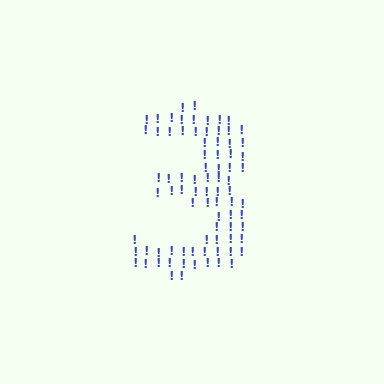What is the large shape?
The large shape is the digit 3.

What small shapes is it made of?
It is made of small exclamation marks.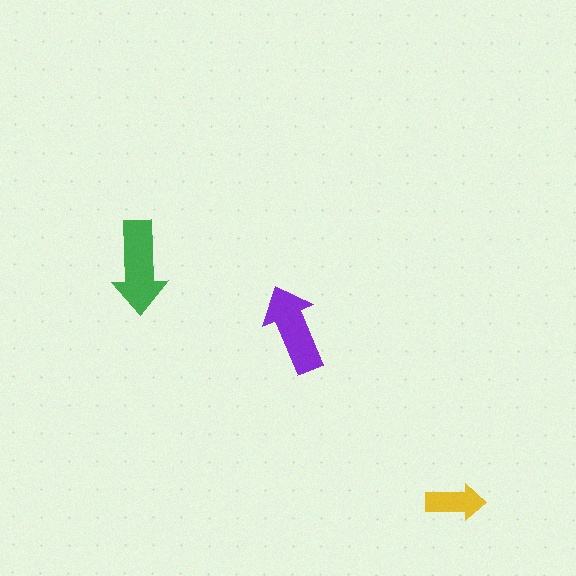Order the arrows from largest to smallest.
the green one, the purple one, the yellow one.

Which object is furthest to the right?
The yellow arrow is rightmost.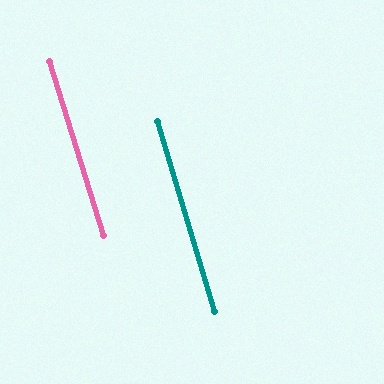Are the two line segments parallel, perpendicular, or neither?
Parallel — their directions differ by only 0.4°.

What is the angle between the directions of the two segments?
Approximately 0 degrees.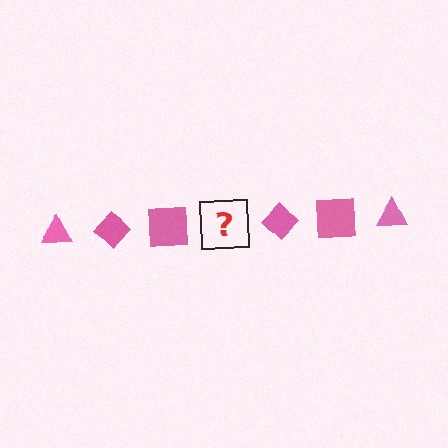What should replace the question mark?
The question mark should be replaced with a pink triangle.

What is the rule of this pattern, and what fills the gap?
The rule is that the pattern cycles through triangle, diamond, square shapes in pink. The gap should be filled with a pink triangle.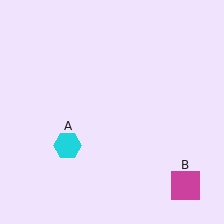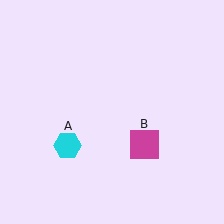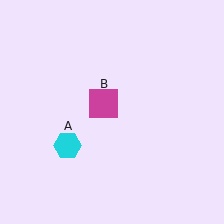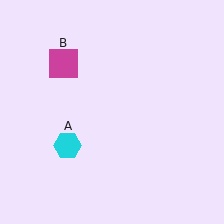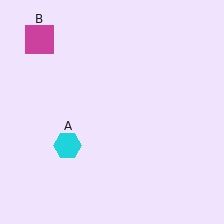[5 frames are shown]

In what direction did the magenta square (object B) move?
The magenta square (object B) moved up and to the left.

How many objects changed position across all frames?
1 object changed position: magenta square (object B).